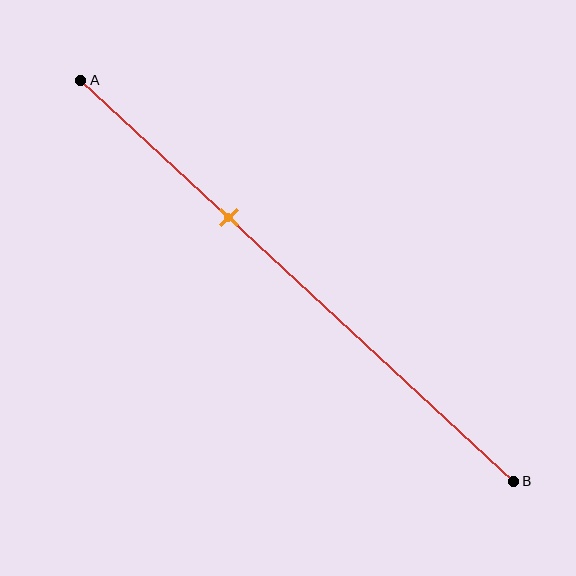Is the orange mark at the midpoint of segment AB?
No, the mark is at about 35% from A, not at the 50% midpoint.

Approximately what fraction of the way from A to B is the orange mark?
The orange mark is approximately 35% of the way from A to B.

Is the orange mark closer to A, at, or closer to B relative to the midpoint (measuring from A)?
The orange mark is closer to point A than the midpoint of segment AB.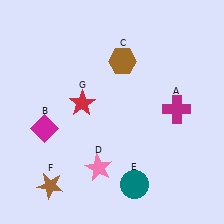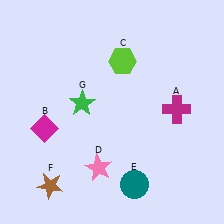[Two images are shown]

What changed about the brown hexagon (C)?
In Image 1, C is brown. In Image 2, it changed to lime.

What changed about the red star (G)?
In Image 1, G is red. In Image 2, it changed to green.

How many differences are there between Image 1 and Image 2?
There are 2 differences between the two images.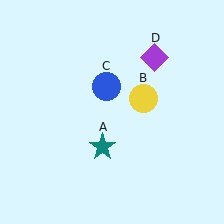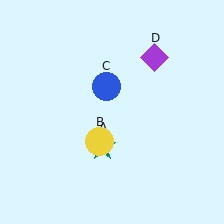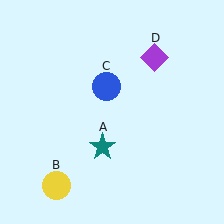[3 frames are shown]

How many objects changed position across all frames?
1 object changed position: yellow circle (object B).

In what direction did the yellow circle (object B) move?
The yellow circle (object B) moved down and to the left.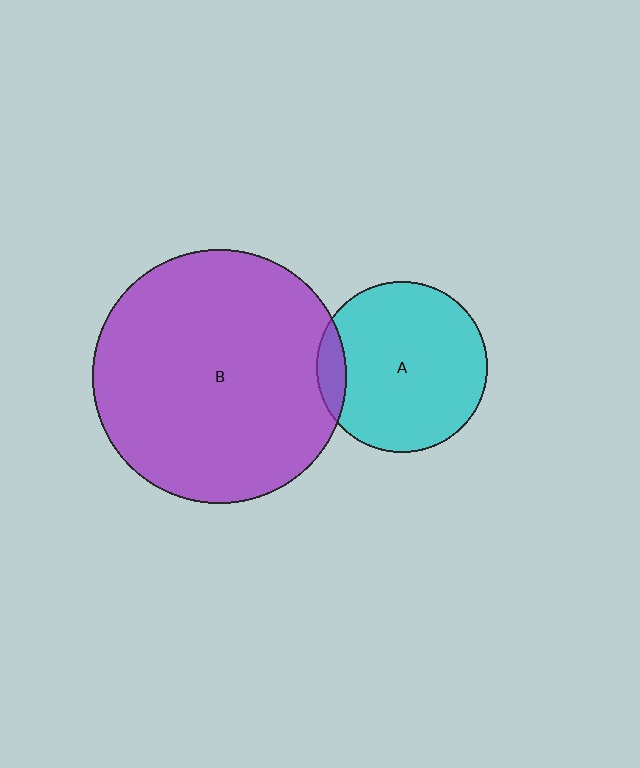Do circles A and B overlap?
Yes.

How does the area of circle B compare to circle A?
Approximately 2.2 times.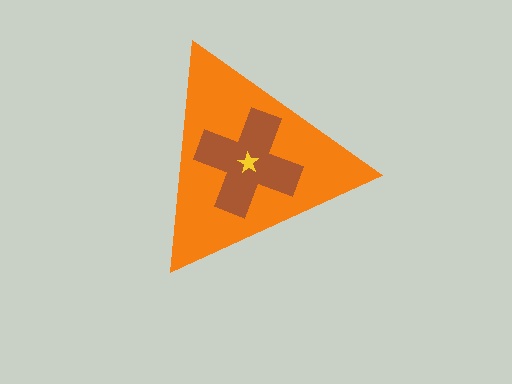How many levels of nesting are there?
3.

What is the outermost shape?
The orange triangle.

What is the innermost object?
The yellow star.